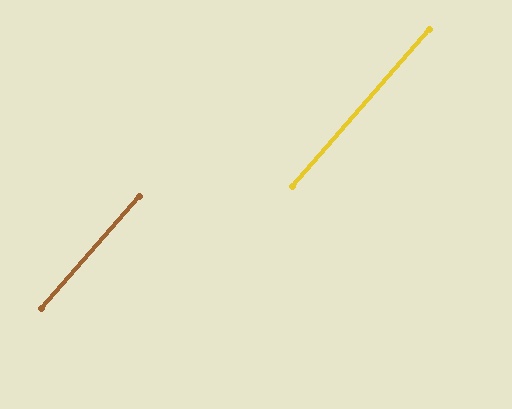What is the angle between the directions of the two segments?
Approximately 0 degrees.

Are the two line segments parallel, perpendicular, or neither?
Parallel — their directions differ by only 0.1°.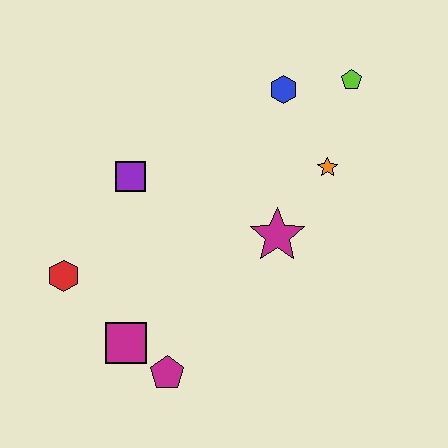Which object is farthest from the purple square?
The lime pentagon is farthest from the purple square.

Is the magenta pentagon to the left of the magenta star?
Yes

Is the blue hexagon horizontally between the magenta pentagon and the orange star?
Yes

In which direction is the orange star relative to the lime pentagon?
The orange star is below the lime pentagon.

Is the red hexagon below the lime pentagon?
Yes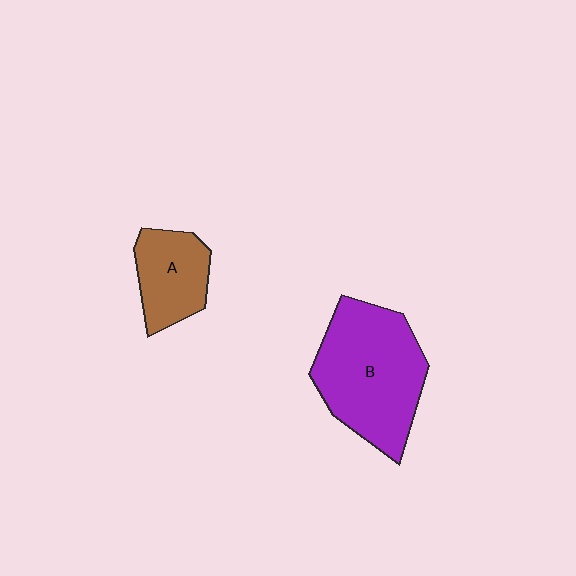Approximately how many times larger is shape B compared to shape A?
Approximately 2.0 times.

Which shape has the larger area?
Shape B (purple).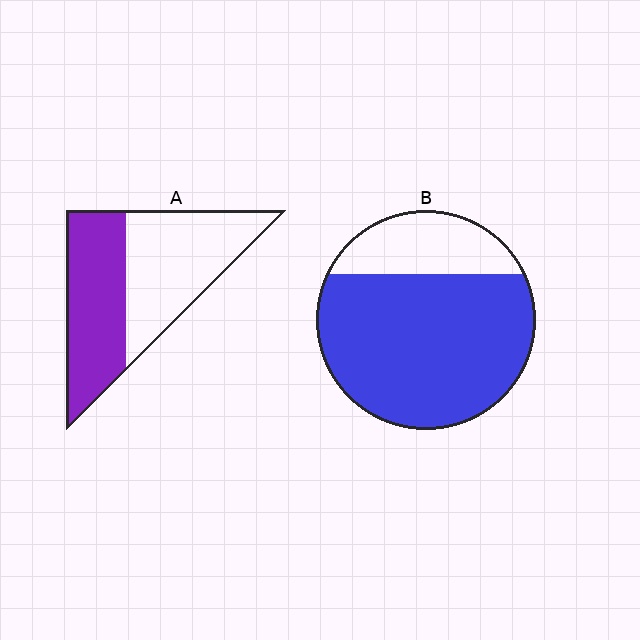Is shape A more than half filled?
Roughly half.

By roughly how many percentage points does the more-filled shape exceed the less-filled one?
By roughly 30 percentage points (B over A).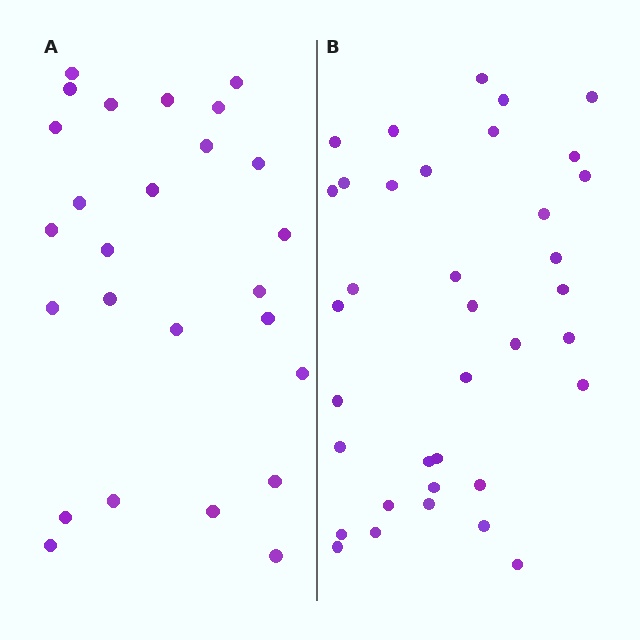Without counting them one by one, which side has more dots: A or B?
Region B (the right region) has more dots.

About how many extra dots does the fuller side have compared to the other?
Region B has roughly 10 or so more dots than region A.